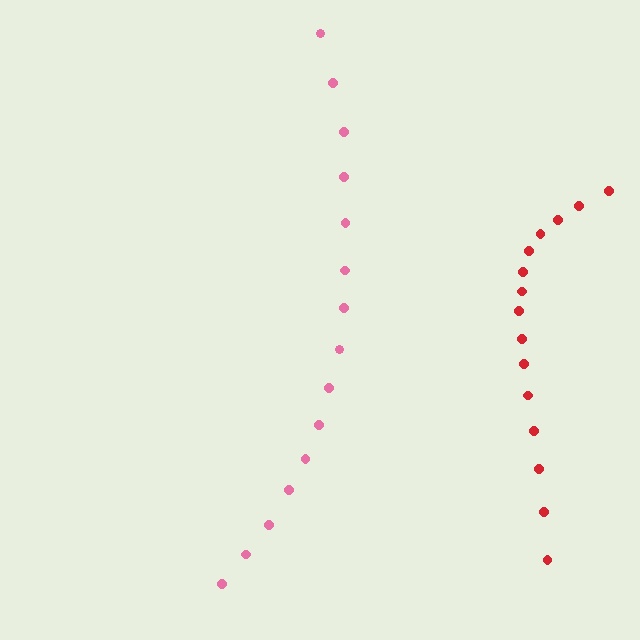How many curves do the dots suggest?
There are 2 distinct paths.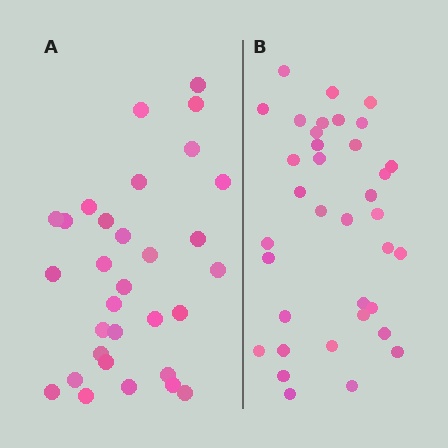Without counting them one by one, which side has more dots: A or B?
Region B (the right region) has more dots.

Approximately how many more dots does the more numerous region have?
Region B has about 5 more dots than region A.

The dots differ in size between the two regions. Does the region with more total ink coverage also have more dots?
No. Region A has more total ink coverage because its dots are larger, but region B actually contains more individual dots. Total area can be misleading — the number of items is what matters here.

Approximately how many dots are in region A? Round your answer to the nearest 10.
About 30 dots. (The exact count is 31, which rounds to 30.)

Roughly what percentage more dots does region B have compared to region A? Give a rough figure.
About 15% more.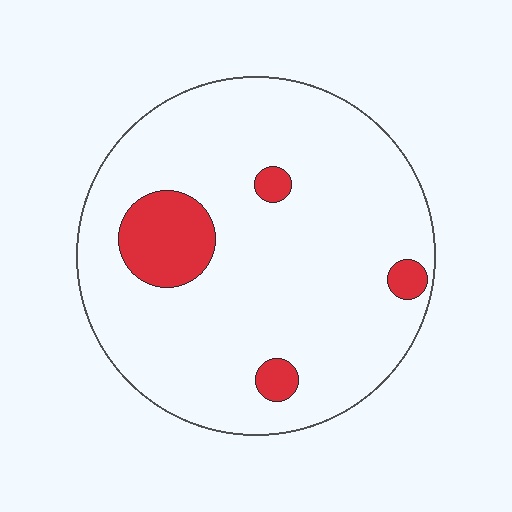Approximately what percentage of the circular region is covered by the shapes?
Approximately 10%.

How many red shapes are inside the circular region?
4.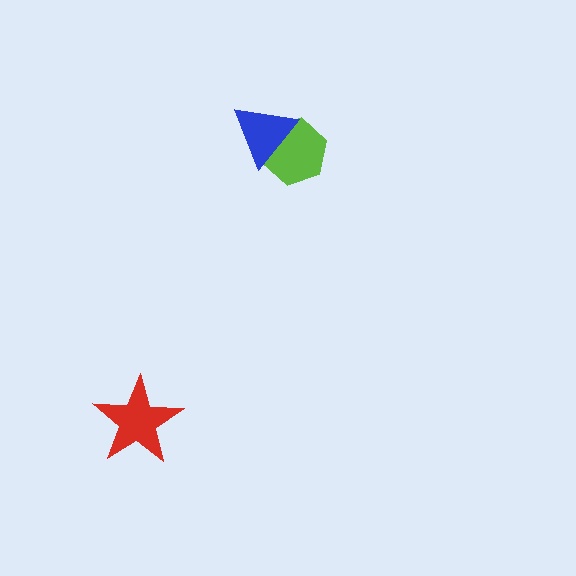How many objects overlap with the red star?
0 objects overlap with the red star.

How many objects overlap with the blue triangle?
1 object overlaps with the blue triangle.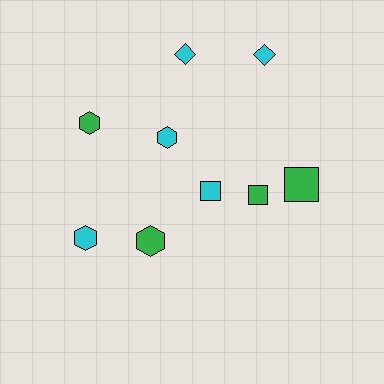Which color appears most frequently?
Cyan, with 5 objects.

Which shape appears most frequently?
Hexagon, with 4 objects.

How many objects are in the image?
There are 9 objects.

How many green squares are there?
There are 2 green squares.